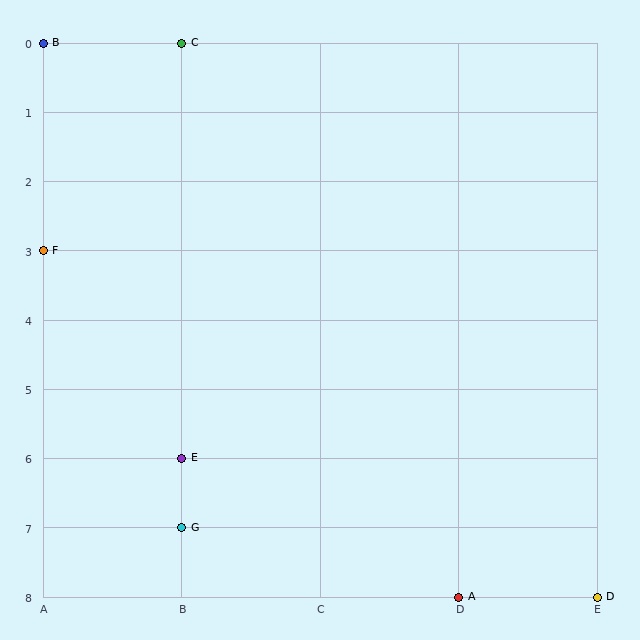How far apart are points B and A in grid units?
Points B and A are 3 columns and 8 rows apart (about 8.5 grid units diagonally).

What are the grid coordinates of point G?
Point G is at grid coordinates (B, 7).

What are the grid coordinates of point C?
Point C is at grid coordinates (B, 0).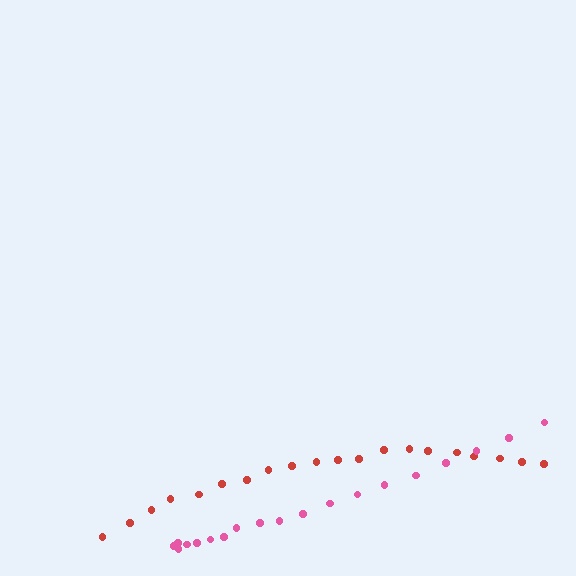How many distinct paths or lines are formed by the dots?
There are 2 distinct paths.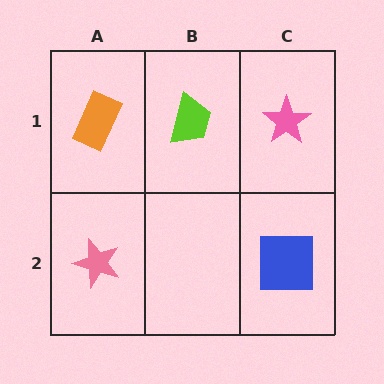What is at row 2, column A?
A pink star.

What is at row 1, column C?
A pink star.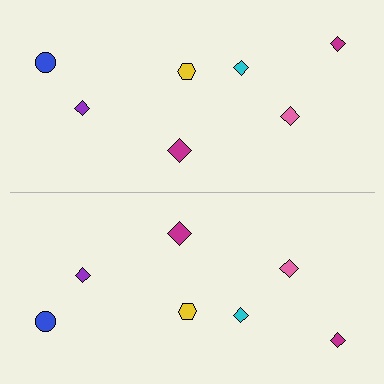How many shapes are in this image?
There are 14 shapes in this image.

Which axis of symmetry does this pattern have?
The pattern has a horizontal axis of symmetry running through the center of the image.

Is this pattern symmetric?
Yes, this pattern has bilateral (reflection) symmetry.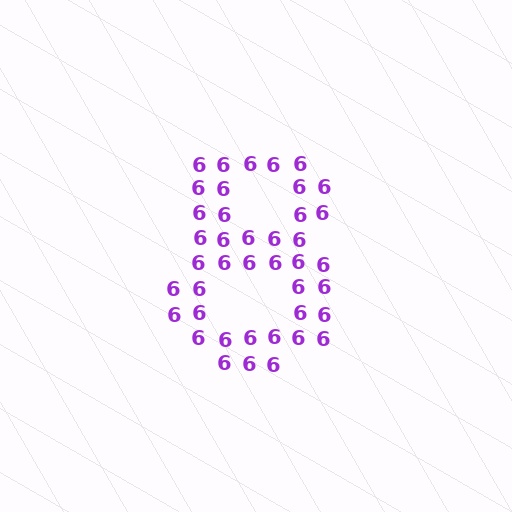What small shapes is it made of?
It is made of small digit 6's.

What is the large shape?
The large shape is the digit 8.